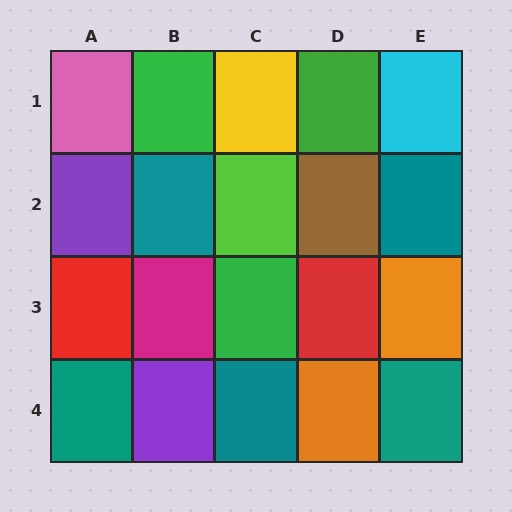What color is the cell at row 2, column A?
Purple.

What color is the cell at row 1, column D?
Green.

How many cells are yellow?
1 cell is yellow.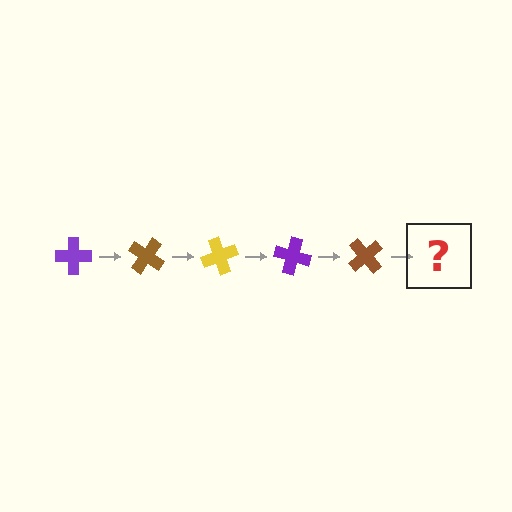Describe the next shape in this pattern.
It should be a yellow cross, rotated 175 degrees from the start.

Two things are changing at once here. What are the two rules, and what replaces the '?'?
The two rules are that it rotates 35 degrees each step and the color cycles through purple, brown, and yellow. The '?' should be a yellow cross, rotated 175 degrees from the start.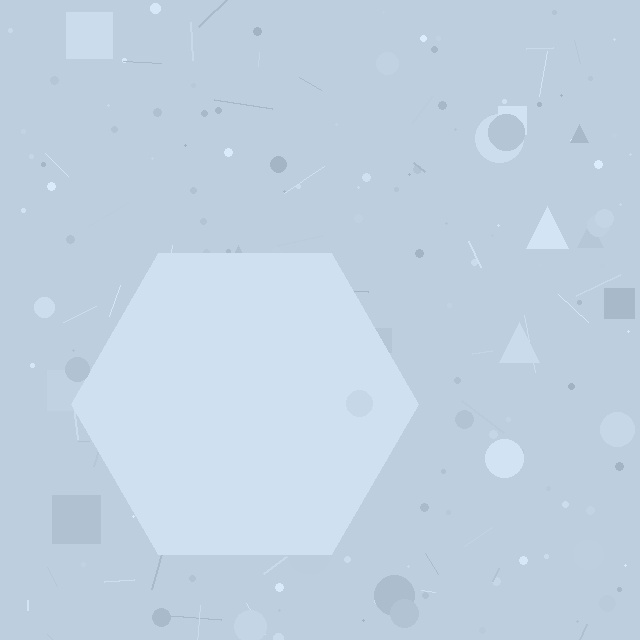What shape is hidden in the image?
A hexagon is hidden in the image.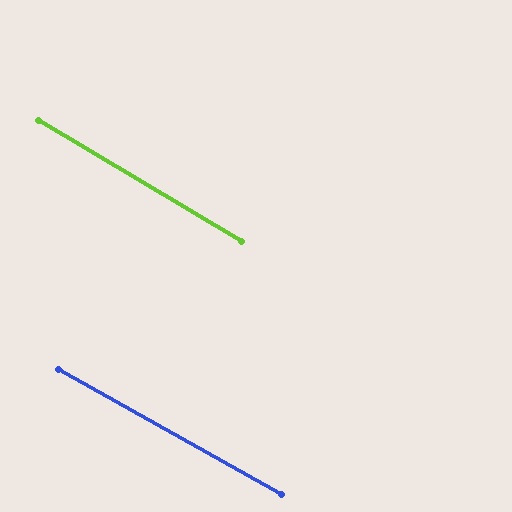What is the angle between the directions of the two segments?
Approximately 1 degree.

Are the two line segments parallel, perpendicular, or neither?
Parallel — their directions differ by only 1.4°.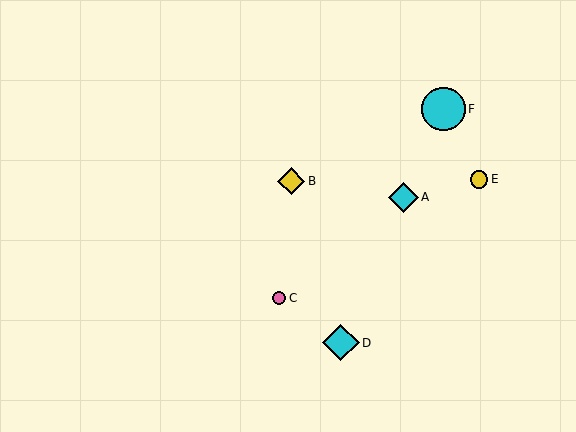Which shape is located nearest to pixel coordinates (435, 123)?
The cyan circle (labeled F) at (443, 109) is nearest to that location.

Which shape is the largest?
The cyan circle (labeled F) is the largest.